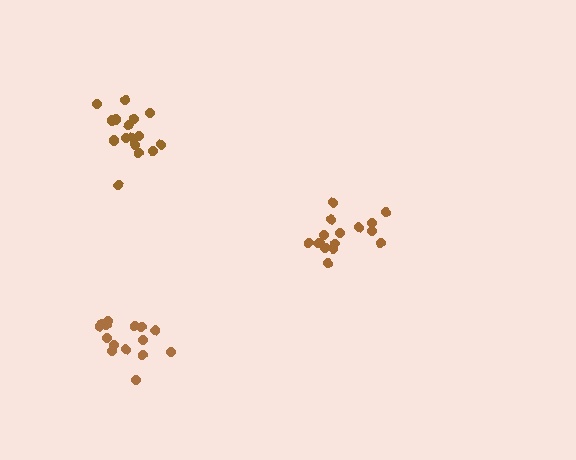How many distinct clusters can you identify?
There are 3 distinct clusters.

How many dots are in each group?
Group 1: 15 dots, Group 2: 16 dots, Group 3: 15 dots (46 total).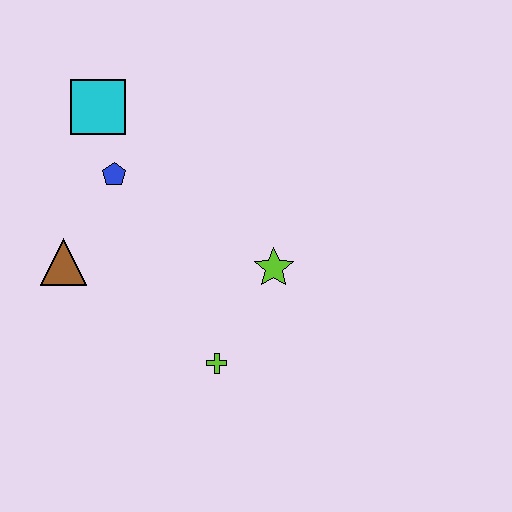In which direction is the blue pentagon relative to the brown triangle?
The blue pentagon is above the brown triangle.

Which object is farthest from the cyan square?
The lime cross is farthest from the cyan square.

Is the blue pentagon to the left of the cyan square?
No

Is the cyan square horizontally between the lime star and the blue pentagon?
No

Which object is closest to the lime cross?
The lime star is closest to the lime cross.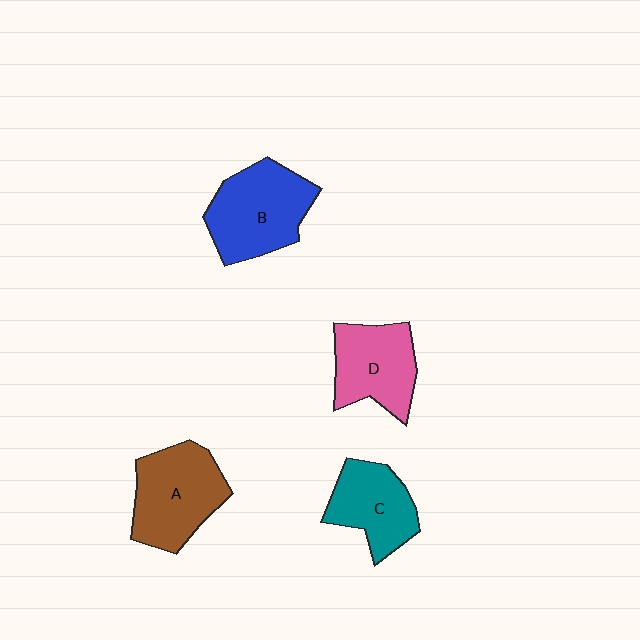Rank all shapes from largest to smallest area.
From largest to smallest: B (blue), A (brown), D (pink), C (teal).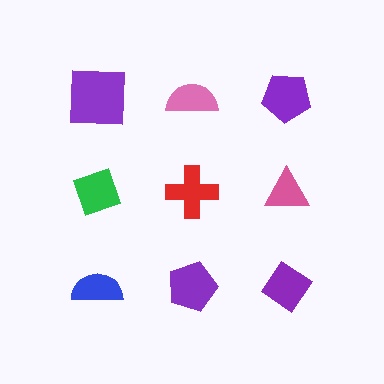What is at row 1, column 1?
A purple square.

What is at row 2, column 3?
A pink triangle.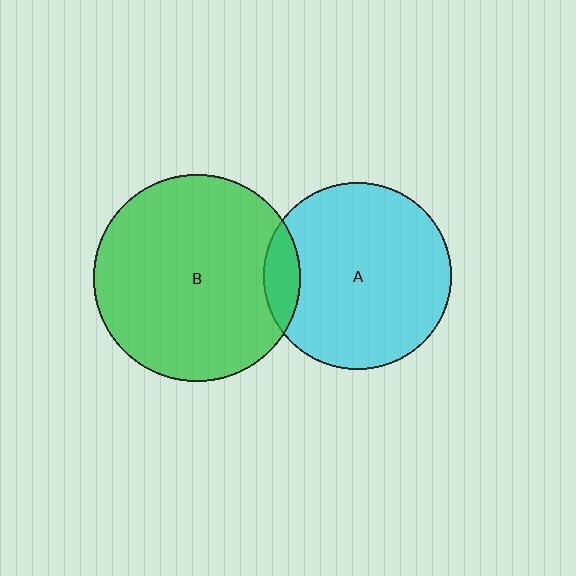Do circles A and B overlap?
Yes.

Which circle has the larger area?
Circle B (green).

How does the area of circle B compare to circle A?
Approximately 1.2 times.